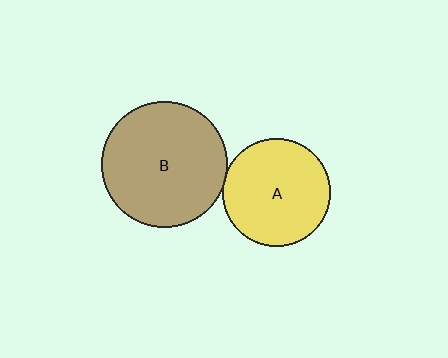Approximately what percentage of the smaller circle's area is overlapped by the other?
Approximately 5%.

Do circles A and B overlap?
Yes.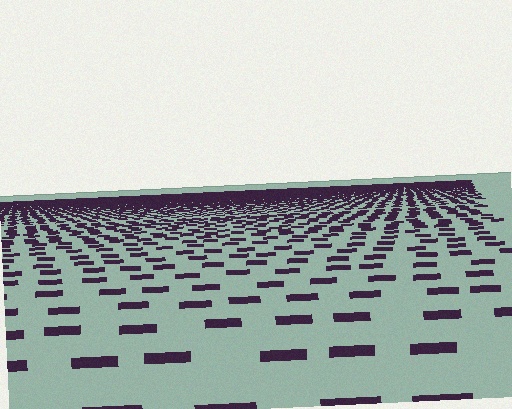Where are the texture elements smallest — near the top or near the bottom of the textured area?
Near the top.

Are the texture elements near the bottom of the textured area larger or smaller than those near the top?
Larger. Near the bottom, elements are closer to the viewer and appear at a bigger on-screen size.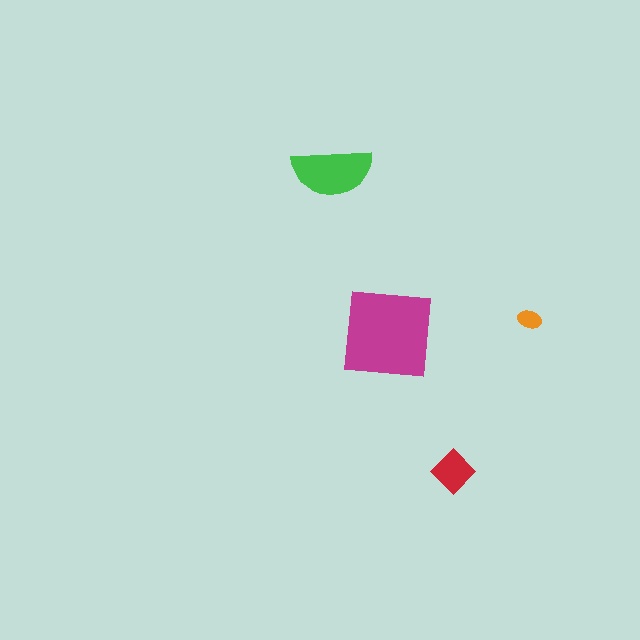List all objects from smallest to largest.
The orange ellipse, the red diamond, the green semicircle, the magenta square.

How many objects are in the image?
There are 4 objects in the image.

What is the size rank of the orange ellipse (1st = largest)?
4th.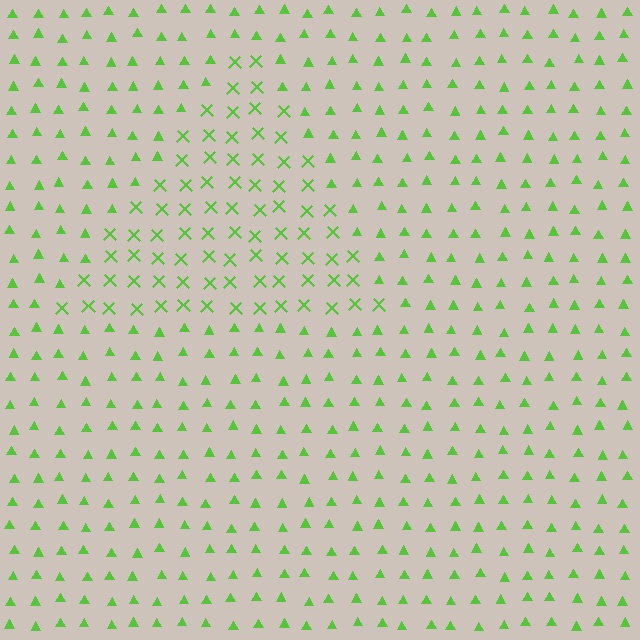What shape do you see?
I see a triangle.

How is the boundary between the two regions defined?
The boundary is defined by a change in element shape: X marks inside vs. triangles outside. All elements share the same color and spacing.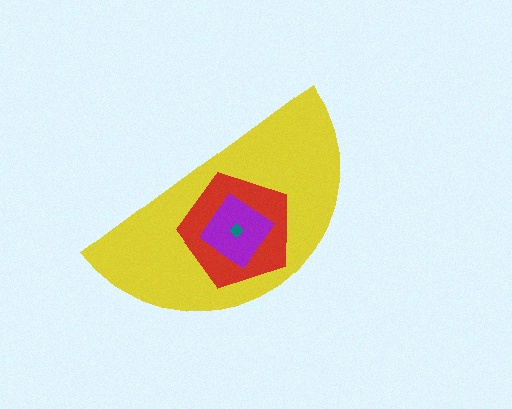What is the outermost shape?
The yellow semicircle.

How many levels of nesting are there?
4.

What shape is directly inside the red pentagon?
The purple diamond.